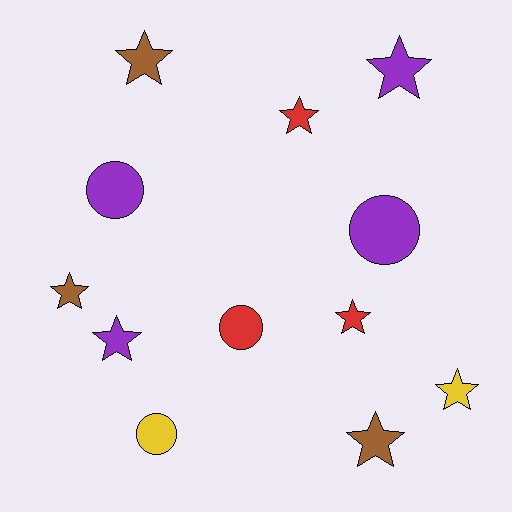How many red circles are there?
There is 1 red circle.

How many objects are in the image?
There are 12 objects.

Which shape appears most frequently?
Star, with 8 objects.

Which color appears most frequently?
Purple, with 4 objects.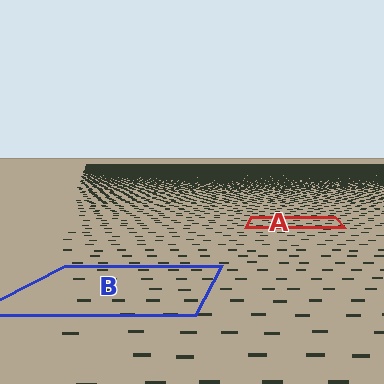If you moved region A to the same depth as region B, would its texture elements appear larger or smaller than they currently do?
They would appear larger. At a closer depth, the same texture elements are projected at a bigger on-screen size.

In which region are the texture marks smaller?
The texture marks are smaller in region A, because it is farther away.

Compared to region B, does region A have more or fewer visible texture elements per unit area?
Region A has more texture elements per unit area — they are packed more densely because it is farther away.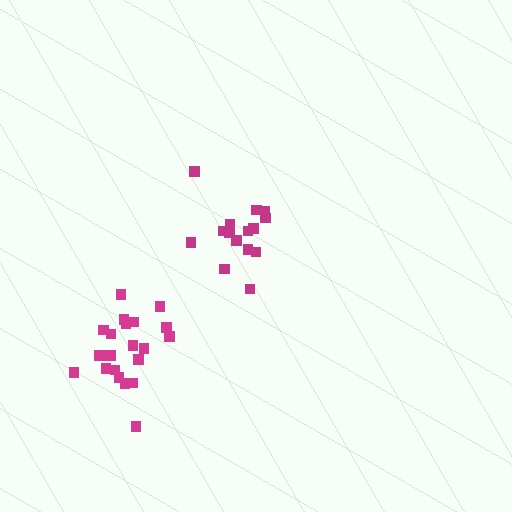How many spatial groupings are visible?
There are 2 spatial groupings.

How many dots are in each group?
Group 1: 15 dots, Group 2: 21 dots (36 total).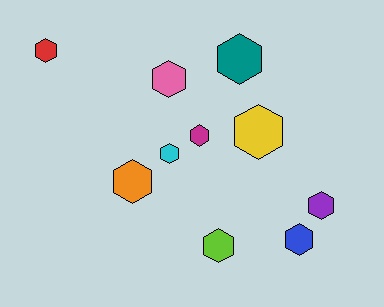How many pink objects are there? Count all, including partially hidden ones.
There is 1 pink object.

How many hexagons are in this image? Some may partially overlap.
There are 10 hexagons.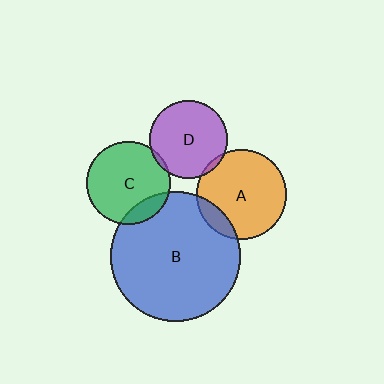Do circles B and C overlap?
Yes.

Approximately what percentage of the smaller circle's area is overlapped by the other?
Approximately 15%.